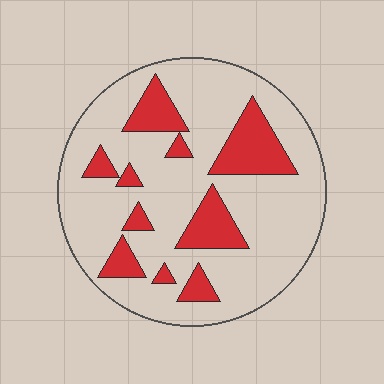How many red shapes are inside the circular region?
10.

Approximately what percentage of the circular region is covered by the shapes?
Approximately 20%.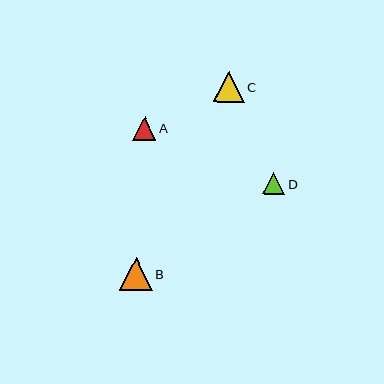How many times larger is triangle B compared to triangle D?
Triangle B is approximately 1.5 times the size of triangle D.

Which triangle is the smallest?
Triangle D is the smallest with a size of approximately 22 pixels.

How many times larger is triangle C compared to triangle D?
Triangle C is approximately 1.4 times the size of triangle D.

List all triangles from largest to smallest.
From largest to smallest: B, C, A, D.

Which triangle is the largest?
Triangle B is the largest with a size of approximately 33 pixels.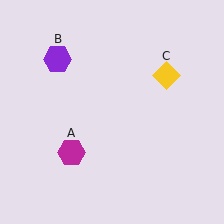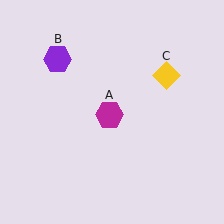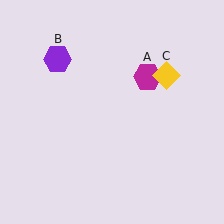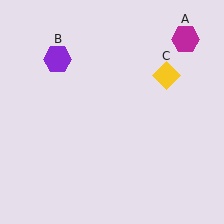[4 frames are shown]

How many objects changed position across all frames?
1 object changed position: magenta hexagon (object A).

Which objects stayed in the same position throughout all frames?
Purple hexagon (object B) and yellow diamond (object C) remained stationary.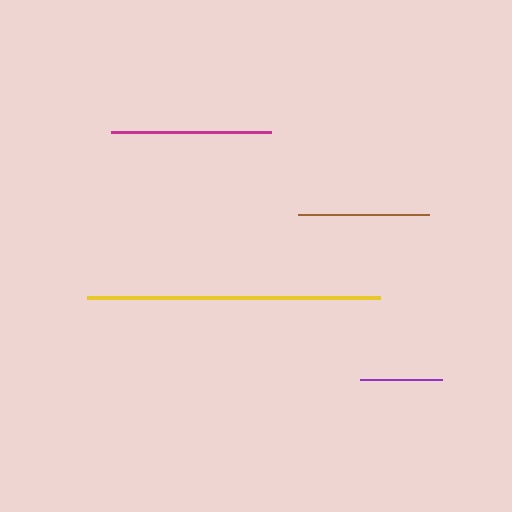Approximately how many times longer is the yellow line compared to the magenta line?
The yellow line is approximately 1.8 times the length of the magenta line.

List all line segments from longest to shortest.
From longest to shortest: yellow, magenta, brown, purple.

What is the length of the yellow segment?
The yellow segment is approximately 292 pixels long.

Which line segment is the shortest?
The purple line is the shortest at approximately 83 pixels.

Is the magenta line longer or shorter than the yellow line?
The yellow line is longer than the magenta line.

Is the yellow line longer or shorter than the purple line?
The yellow line is longer than the purple line.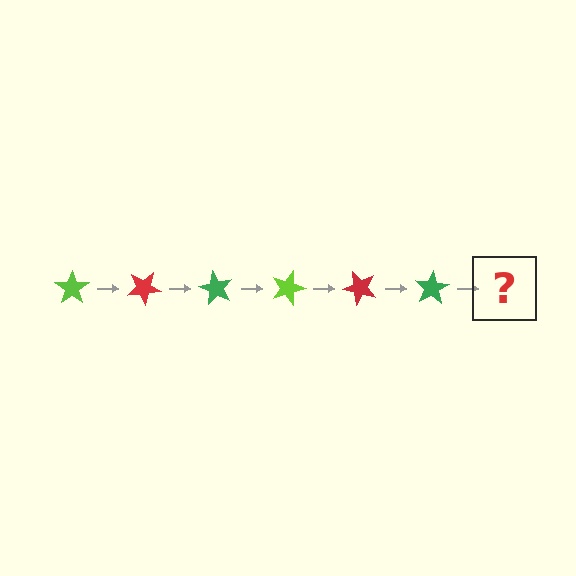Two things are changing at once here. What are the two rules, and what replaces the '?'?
The two rules are that it rotates 30 degrees each step and the color cycles through lime, red, and green. The '?' should be a lime star, rotated 180 degrees from the start.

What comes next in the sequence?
The next element should be a lime star, rotated 180 degrees from the start.